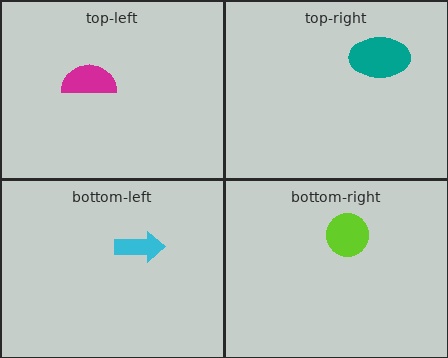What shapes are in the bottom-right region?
The lime circle.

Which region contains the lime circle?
The bottom-right region.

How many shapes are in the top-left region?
1.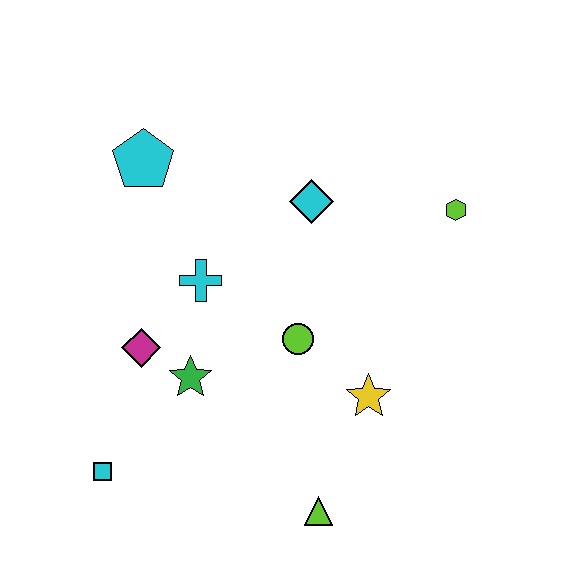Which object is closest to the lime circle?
The yellow star is closest to the lime circle.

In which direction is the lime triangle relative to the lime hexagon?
The lime triangle is below the lime hexagon.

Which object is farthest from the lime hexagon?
The cyan square is farthest from the lime hexagon.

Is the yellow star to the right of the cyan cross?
Yes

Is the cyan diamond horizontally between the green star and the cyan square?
No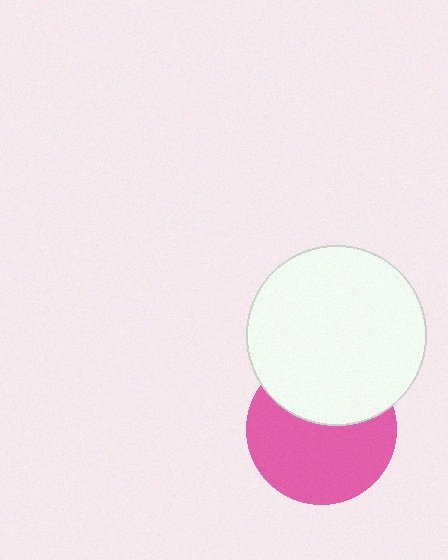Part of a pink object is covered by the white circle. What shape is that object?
It is a circle.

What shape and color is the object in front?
The object in front is a white circle.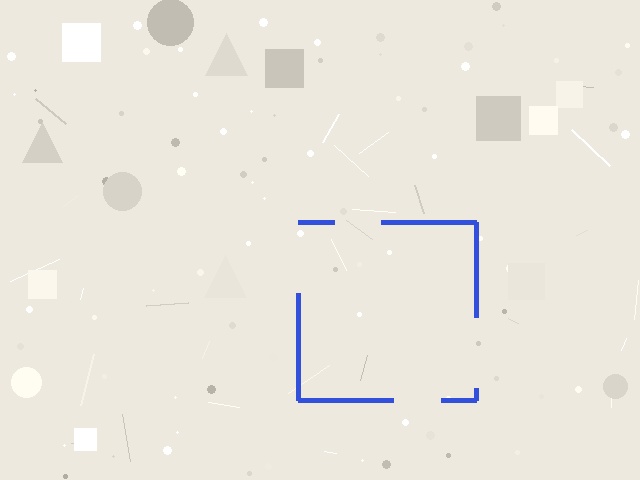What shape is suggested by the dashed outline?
The dashed outline suggests a square.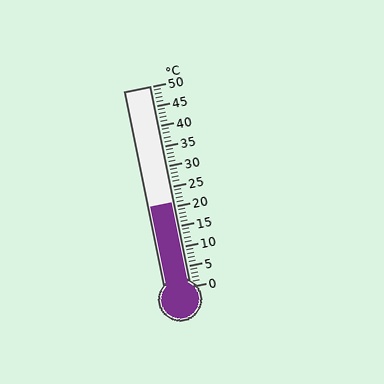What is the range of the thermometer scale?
The thermometer scale ranges from 0°C to 50°C.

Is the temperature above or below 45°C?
The temperature is below 45°C.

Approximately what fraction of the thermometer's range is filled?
The thermometer is filled to approximately 40% of its range.